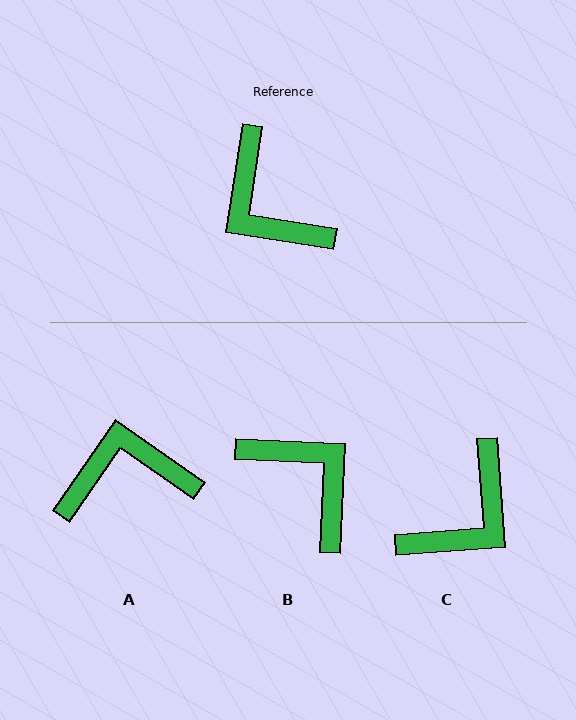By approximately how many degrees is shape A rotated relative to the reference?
Approximately 116 degrees clockwise.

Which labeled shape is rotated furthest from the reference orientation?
B, about 174 degrees away.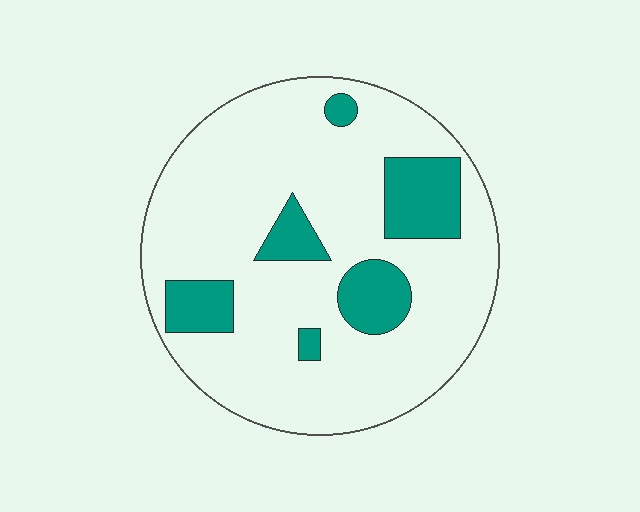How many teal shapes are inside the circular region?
6.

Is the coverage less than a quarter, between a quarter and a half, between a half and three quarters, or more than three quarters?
Less than a quarter.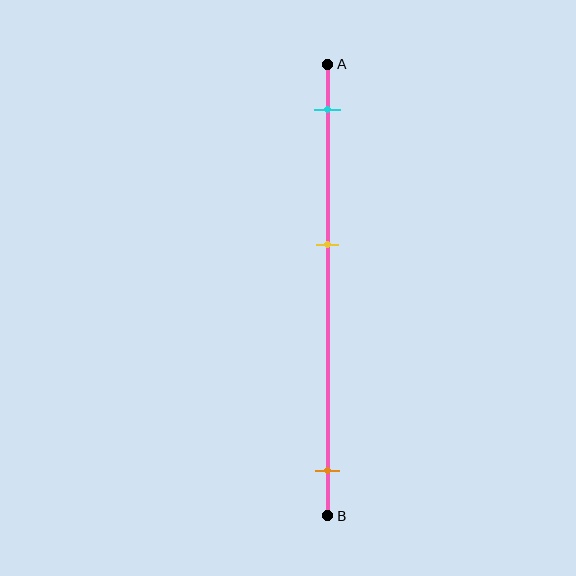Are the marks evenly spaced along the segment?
No, the marks are not evenly spaced.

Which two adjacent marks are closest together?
The cyan and yellow marks are the closest adjacent pair.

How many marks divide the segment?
There are 3 marks dividing the segment.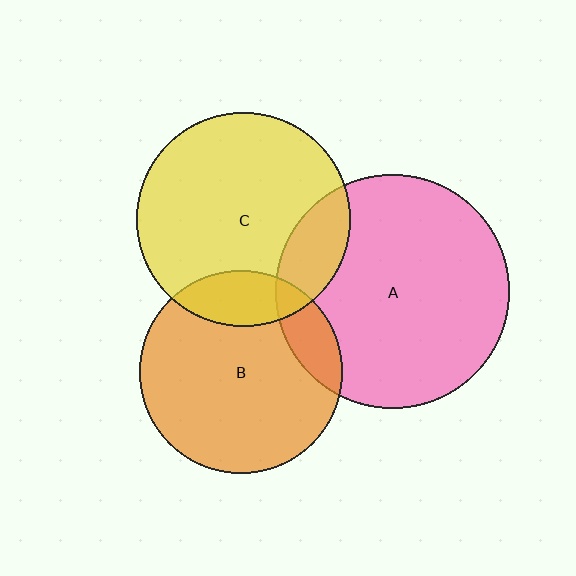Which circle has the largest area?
Circle A (pink).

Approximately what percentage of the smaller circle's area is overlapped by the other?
Approximately 15%.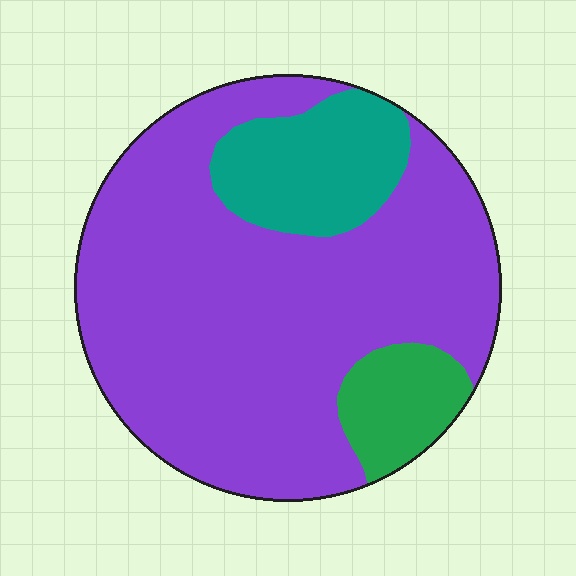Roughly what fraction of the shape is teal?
Teal covers around 15% of the shape.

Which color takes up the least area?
Green, at roughly 10%.